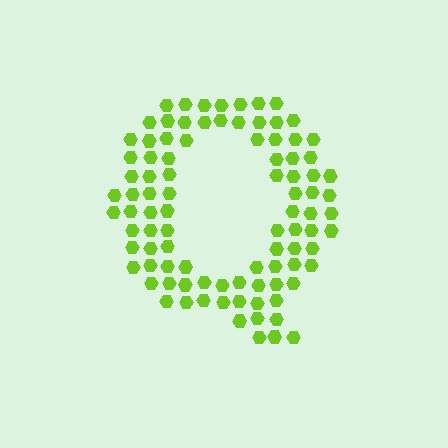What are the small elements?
The small elements are hexagons.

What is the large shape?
The large shape is the letter Q.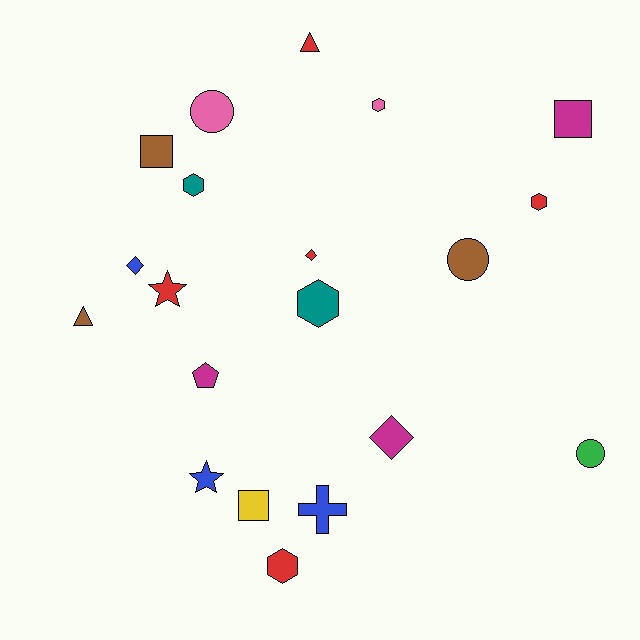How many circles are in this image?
There are 3 circles.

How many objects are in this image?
There are 20 objects.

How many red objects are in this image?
There are 5 red objects.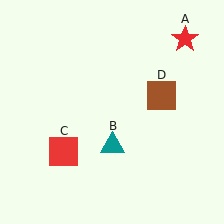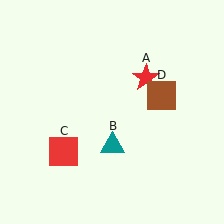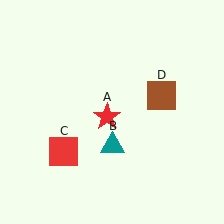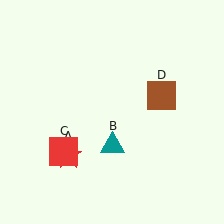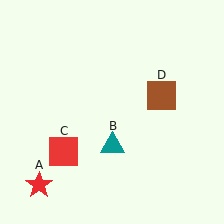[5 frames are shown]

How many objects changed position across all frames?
1 object changed position: red star (object A).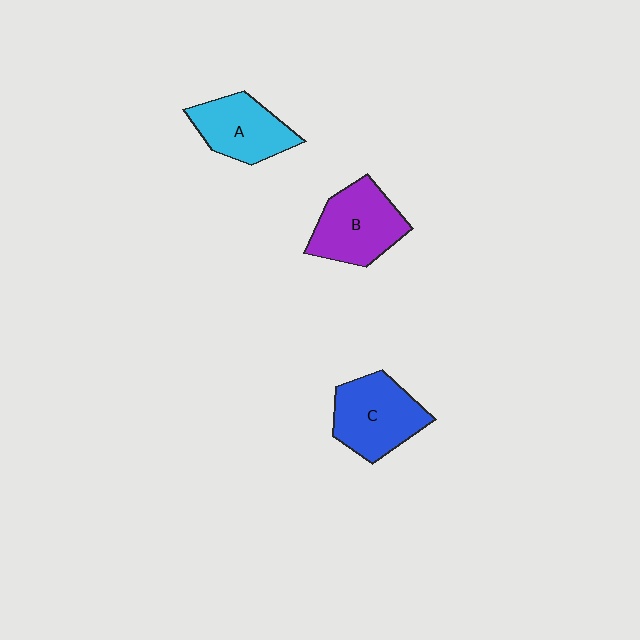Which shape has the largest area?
Shape C (blue).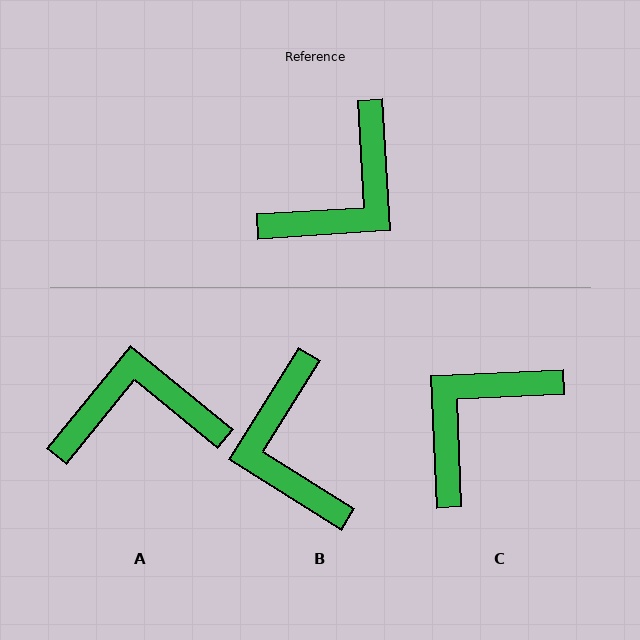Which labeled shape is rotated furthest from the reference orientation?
C, about 179 degrees away.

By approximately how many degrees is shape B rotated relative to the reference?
Approximately 125 degrees clockwise.